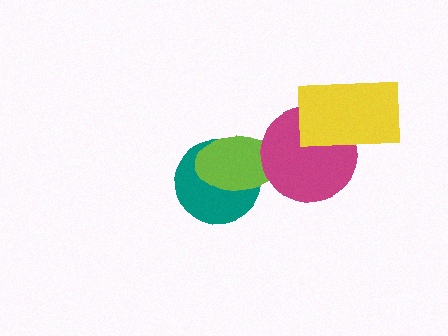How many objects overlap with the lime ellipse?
2 objects overlap with the lime ellipse.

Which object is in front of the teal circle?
The lime ellipse is in front of the teal circle.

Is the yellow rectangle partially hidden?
No, no other shape covers it.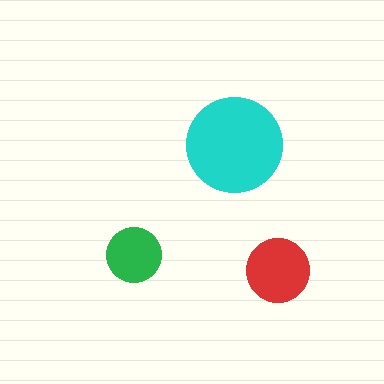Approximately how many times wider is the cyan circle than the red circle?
About 1.5 times wider.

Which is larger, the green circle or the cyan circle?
The cyan one.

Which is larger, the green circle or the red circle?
The red one.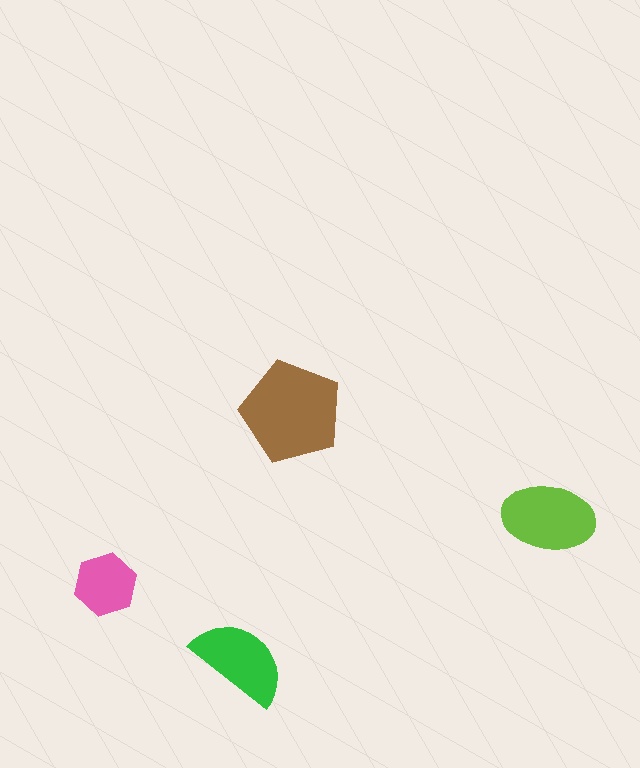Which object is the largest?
The brown pentagon.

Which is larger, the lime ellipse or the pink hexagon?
The lime ellipse.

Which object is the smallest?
The pink hexagon.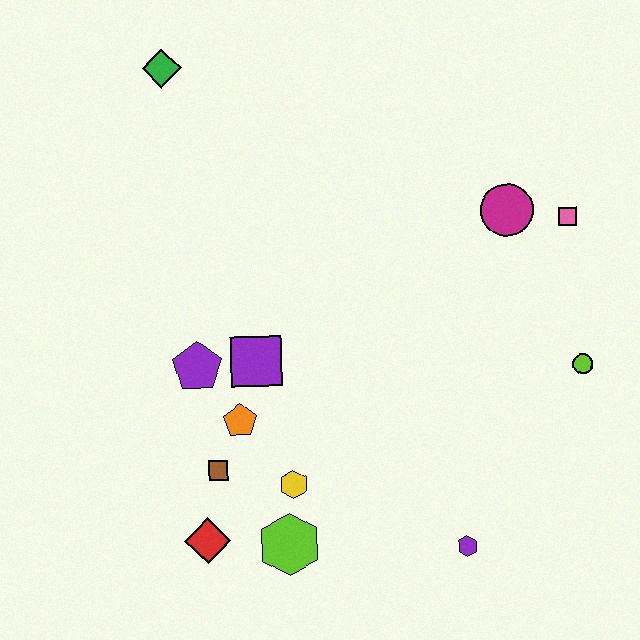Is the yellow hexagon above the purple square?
No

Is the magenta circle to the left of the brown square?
No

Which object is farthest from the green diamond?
The purple hexagon is farthest from the green diamond.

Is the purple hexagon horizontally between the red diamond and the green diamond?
No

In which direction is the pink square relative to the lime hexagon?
The pink square is above the lime hexagon.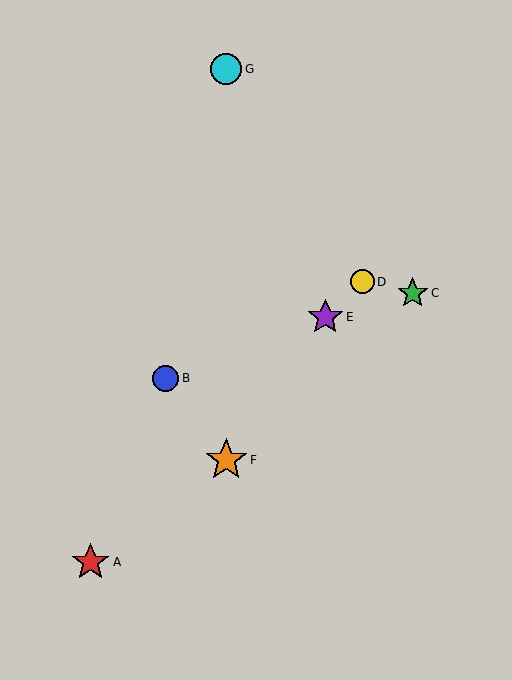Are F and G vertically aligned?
Yes, both are at x≈226.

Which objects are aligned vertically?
Objects F, G are aligned vertically.